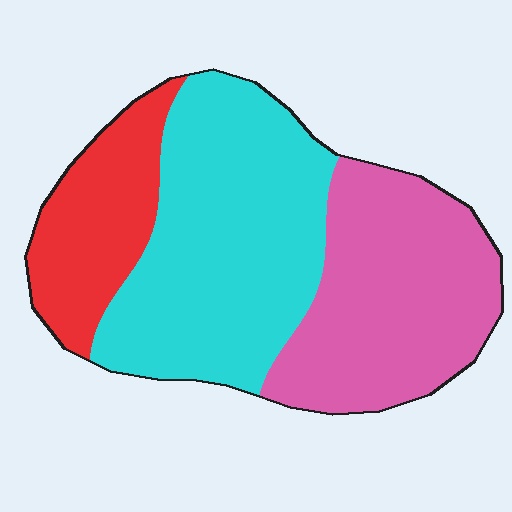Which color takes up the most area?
Cyan, at roughly 45%.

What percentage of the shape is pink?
Pink takes up between a quarter and a half of the shape.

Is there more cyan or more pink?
Cyan.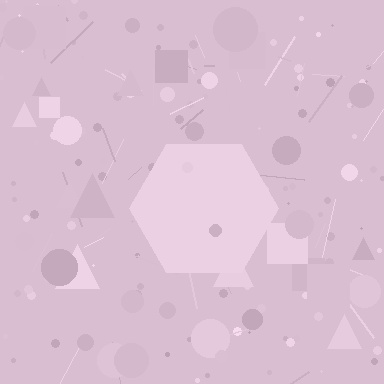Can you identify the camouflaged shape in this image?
The camouflaged shape is a hexagon.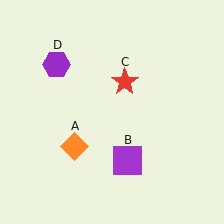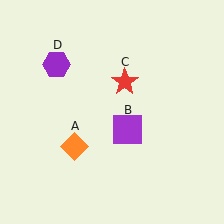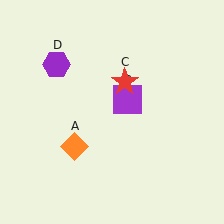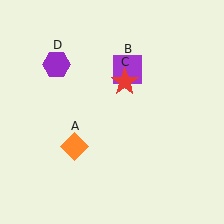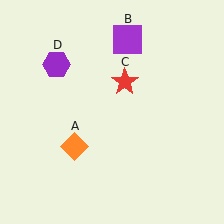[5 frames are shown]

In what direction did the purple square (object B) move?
The purple square (object B) moved up.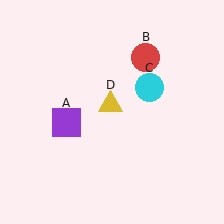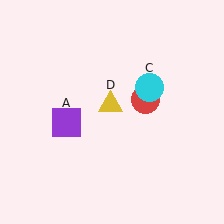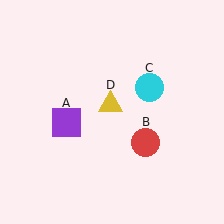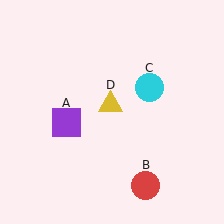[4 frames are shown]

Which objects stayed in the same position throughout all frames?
Purple square (object A) and cyan circle (object C) and yellow triangle (object D) remained stationary.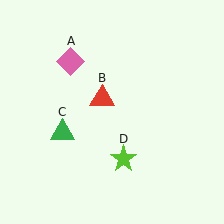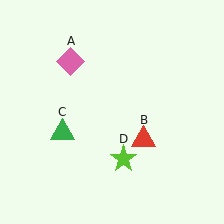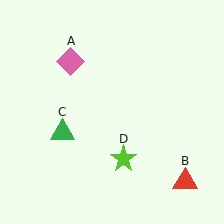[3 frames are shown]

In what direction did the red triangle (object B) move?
The red triangle (object B) moved down and to the right.